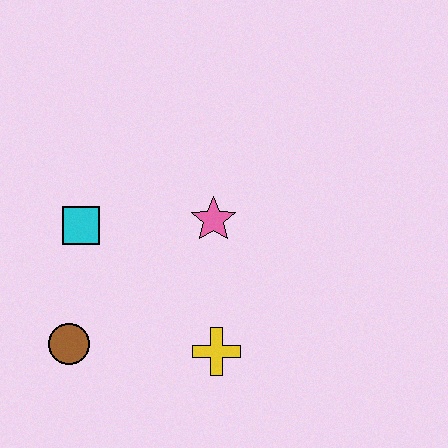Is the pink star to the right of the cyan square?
Yes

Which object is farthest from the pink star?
The brown circle is farthest from the pink star.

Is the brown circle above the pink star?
No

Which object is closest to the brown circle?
The cyan square is closest to the brown circle.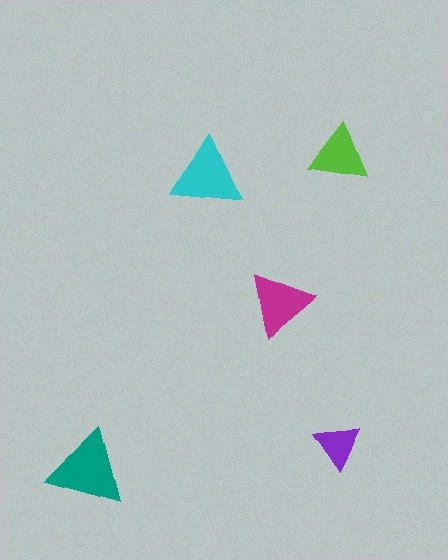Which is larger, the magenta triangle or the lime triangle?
The magenta one.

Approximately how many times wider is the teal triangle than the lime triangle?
About 1.5 times wider.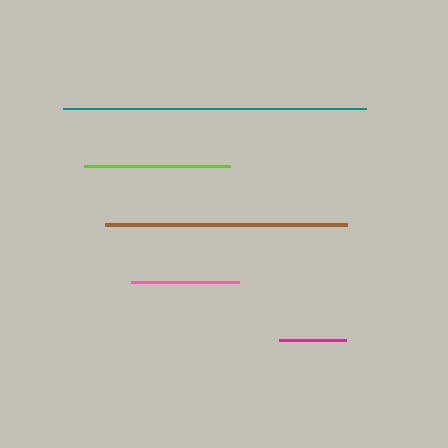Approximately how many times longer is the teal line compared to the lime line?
The teal line is approximately 2.1 times the length of the lime line.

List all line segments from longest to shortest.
From longest to shortest: teal, brown, lime, pink, magenta.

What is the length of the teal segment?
The teal segment is approximately 304 pixels long.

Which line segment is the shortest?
The magenta line is the shortest at approximately 67 pixels.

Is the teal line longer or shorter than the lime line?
The teal line is longer than the lime line.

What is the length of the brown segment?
The brown segment is approximately 242 pixels long.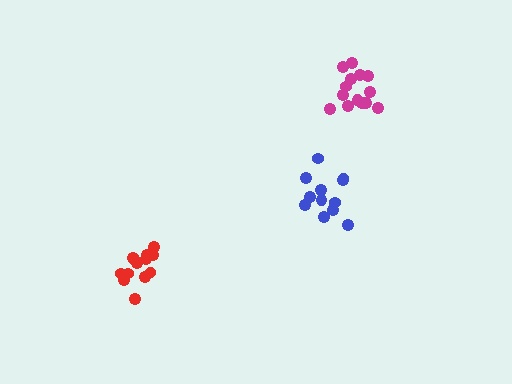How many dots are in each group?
Group 1: 15 dots, Group 2: 12 dots, Group 3: 13 dots (40 total).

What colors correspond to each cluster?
The clusters are colored: magenta, blue, red.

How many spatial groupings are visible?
There are 3 spatial groupings.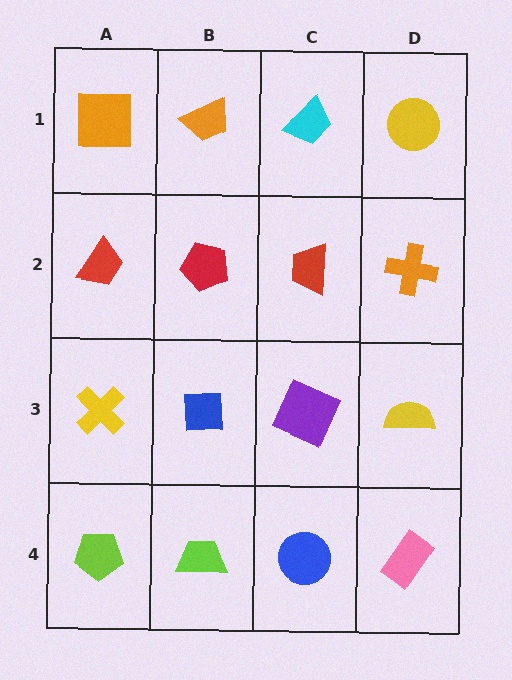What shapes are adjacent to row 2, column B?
An orange trapezoid (row 1, column B), a blue square (row 3, column B), a red trapezoid (row 2, column A), a red trapezoid (row 2, column C).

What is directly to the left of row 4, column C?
A lime trapezoid.